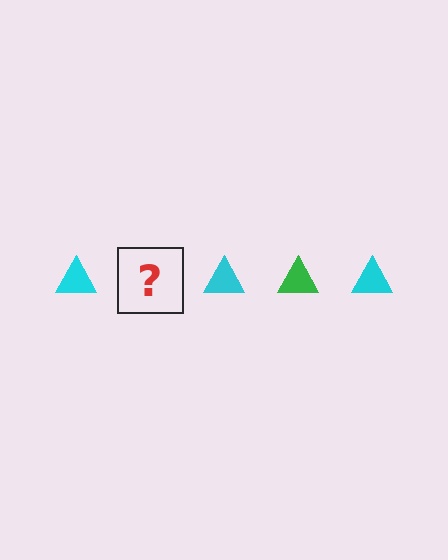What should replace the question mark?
The question mark should be replaced with a green triangle.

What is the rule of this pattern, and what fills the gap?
The rule is that the pattern cycles through cyan, green triangles. The gap should be filled with a green triangle.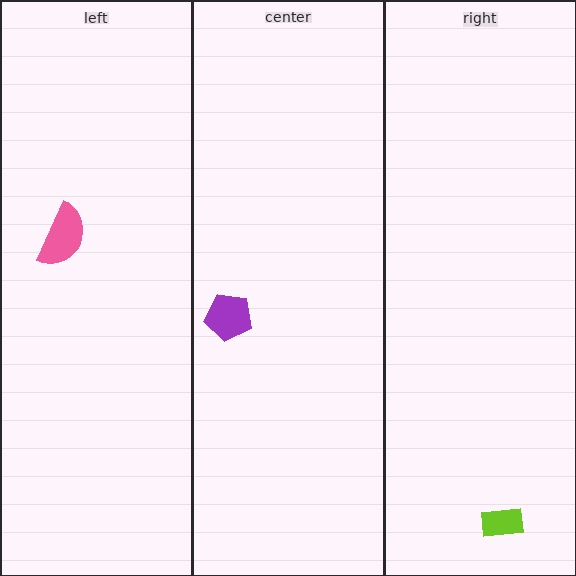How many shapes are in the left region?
1.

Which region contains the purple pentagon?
The center region.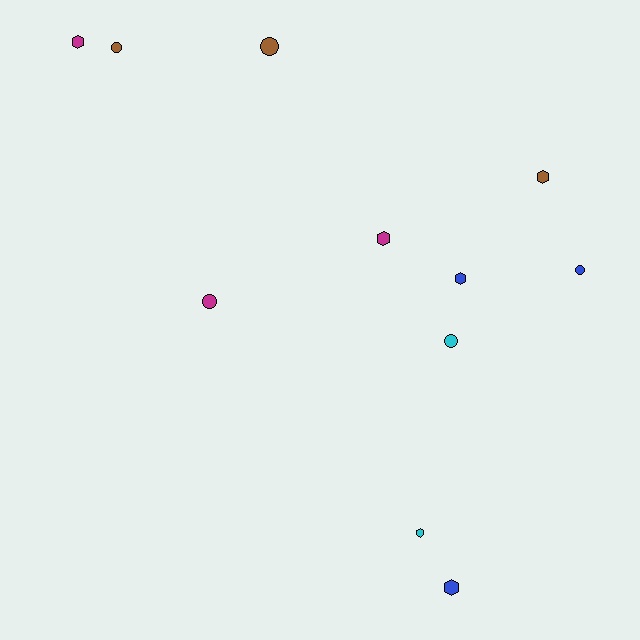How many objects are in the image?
There are 11 objects.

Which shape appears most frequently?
Hexagon, with 6 objects.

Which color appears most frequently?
Brown, with 3 objects.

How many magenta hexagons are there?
There are 2 magenta hexagons.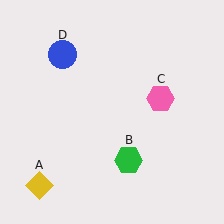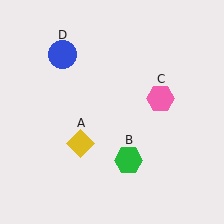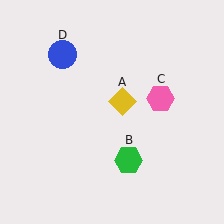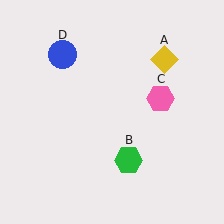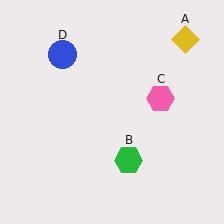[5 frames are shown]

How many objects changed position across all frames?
1 object changed position: yellow diamond (object A).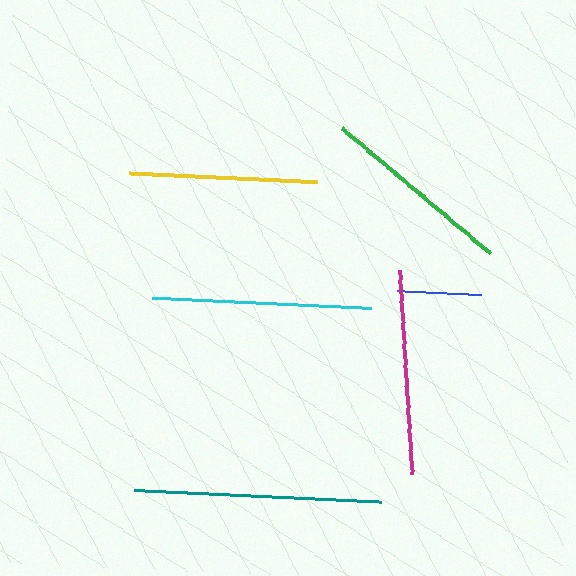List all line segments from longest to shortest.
From longest to shortest: teal, cyan, magenta, green, yellow, blue.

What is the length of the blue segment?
The blue segment is approximately 85 pixels long.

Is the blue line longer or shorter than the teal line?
The teal line is longer than the blue line.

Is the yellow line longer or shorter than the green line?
The green line is longer than the yellow line.